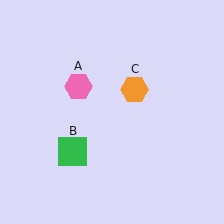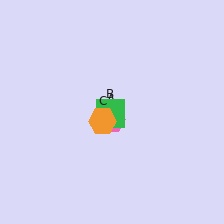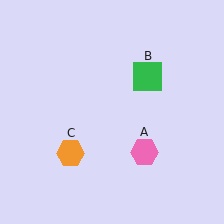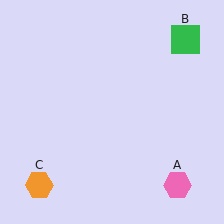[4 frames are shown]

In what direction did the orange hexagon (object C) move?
The orange hexagon (object C) moved down and to the left.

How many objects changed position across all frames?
3 objects changed position: pink hexagon (object A), green square (object B), orange hexagon (object C).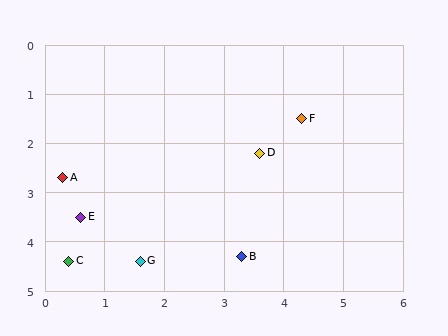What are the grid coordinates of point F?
Point F is at approximately (4.3, 1.5).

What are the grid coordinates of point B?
Point B is at approximately (3.3, 4.3).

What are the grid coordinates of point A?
Point A is at approximately (0.3, 2.7).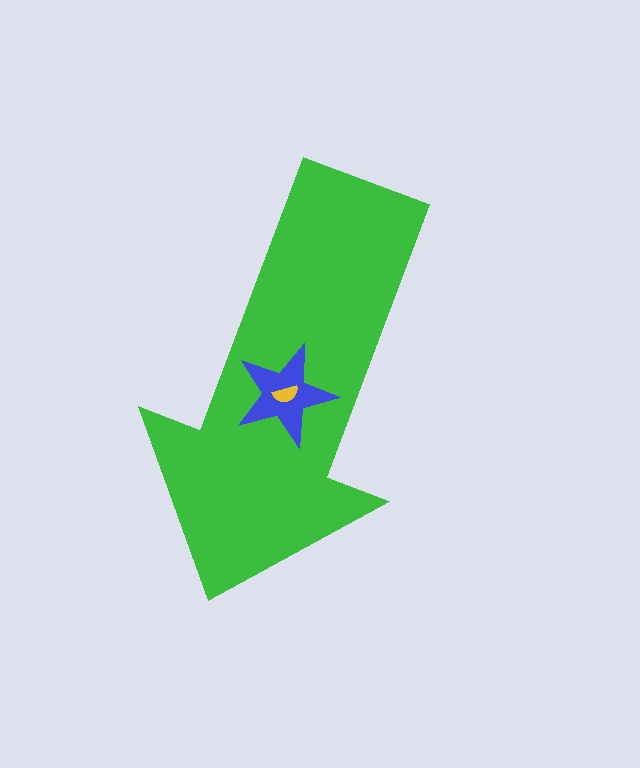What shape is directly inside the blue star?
The yellow semicircle.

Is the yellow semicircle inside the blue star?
Yes.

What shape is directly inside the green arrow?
The blue star.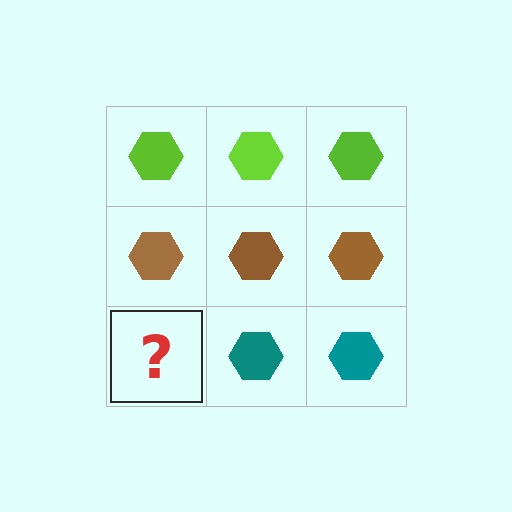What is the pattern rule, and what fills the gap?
The rule is that each row has a consistent color. The gap should be filled with a teal hexagon.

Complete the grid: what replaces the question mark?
The question mark should be replaced with a teal hexagon.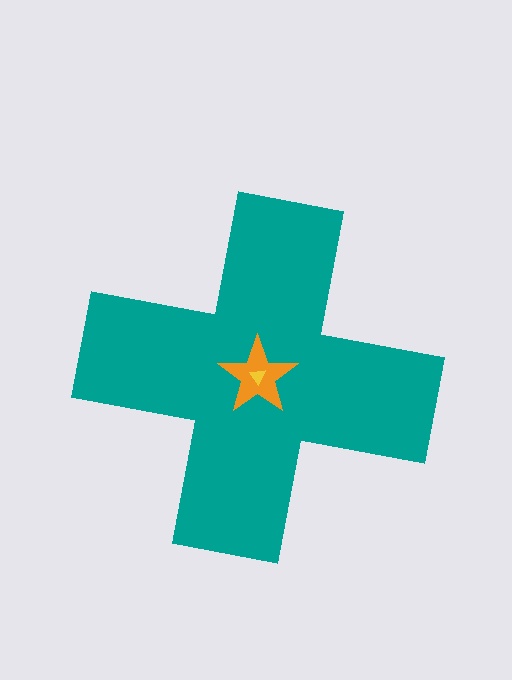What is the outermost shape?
The teal cross.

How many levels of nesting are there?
3.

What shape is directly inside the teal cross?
The orange star.